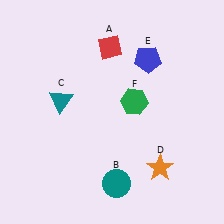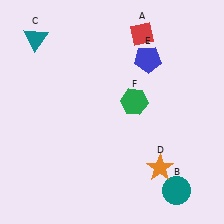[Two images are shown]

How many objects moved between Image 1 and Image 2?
3 objects moved between the two images.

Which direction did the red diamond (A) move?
The red diamond (A) moved right.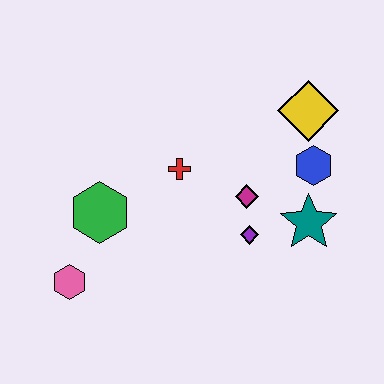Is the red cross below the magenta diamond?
No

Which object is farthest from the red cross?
The pink hexagon is farthest from the red cross.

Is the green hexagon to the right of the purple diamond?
No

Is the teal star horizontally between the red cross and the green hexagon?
No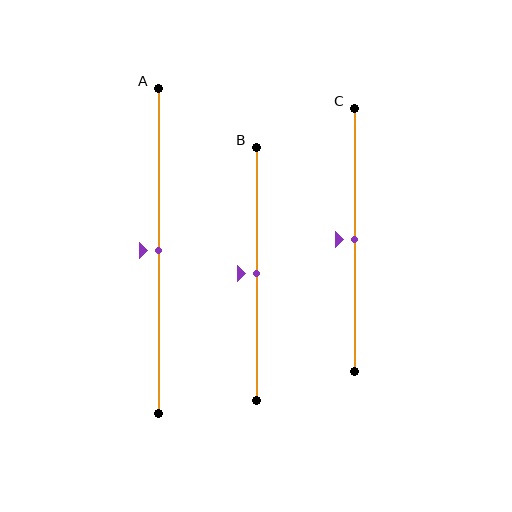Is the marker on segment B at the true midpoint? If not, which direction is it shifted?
Yes, the marker on segment B is at the true midpoint.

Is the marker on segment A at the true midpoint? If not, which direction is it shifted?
Yes, the marker on segment A is at the true midpoint.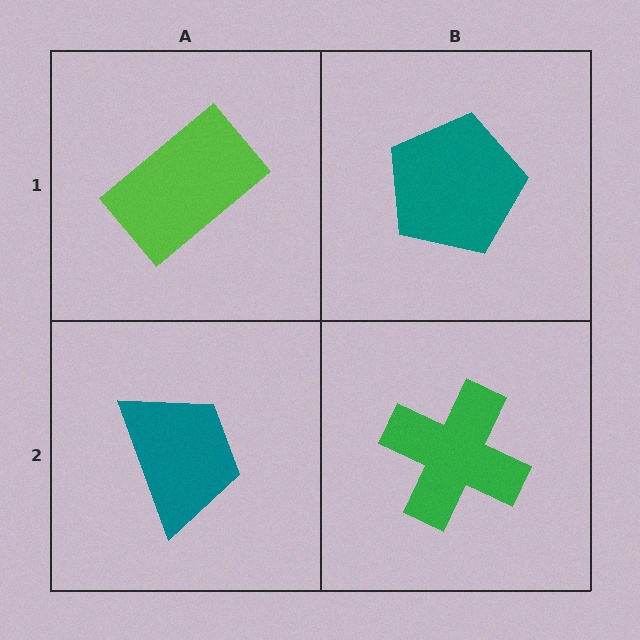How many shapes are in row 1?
2 shapes.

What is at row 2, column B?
A green cross.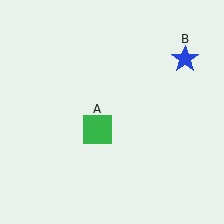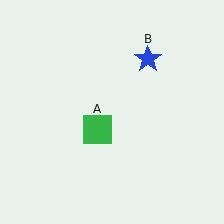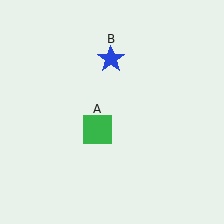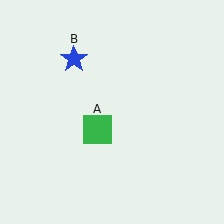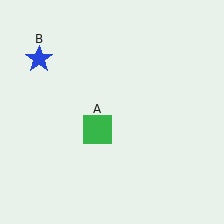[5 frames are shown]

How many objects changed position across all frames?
1 object changed position: blue star (object B).